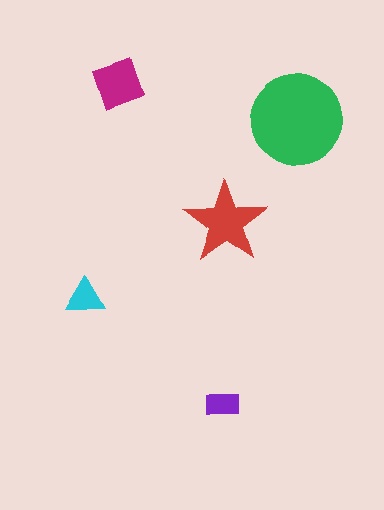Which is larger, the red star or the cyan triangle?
The red star.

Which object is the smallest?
The purple rectangle.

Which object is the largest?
The green circle.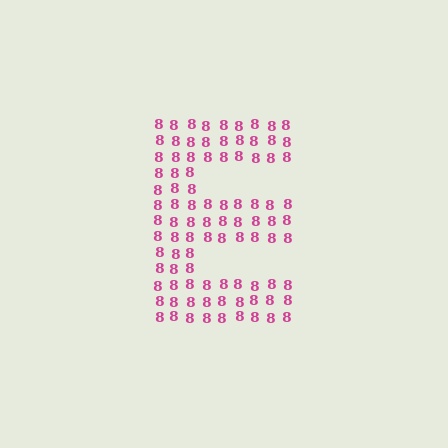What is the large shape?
The large shape is the letter E.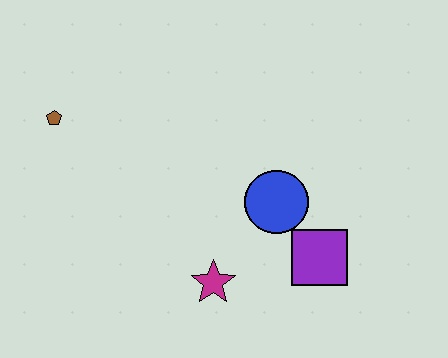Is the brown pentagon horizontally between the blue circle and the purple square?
No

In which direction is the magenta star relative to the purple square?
The magenta star is to the left of the purple square.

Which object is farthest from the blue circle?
The brown pentagon is farthest from the blue circle.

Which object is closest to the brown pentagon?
The magenta star is closest to the brown pentagon.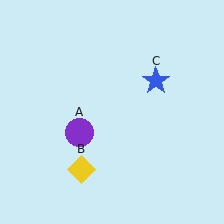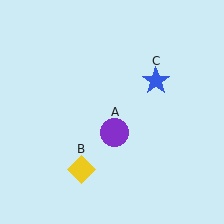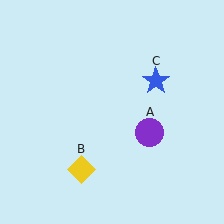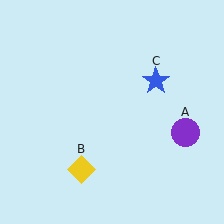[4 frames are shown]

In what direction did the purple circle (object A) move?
The purple circle (object A) moved right.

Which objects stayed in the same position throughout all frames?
Yellow diamond (object B) and blue star (object C) remained stationary.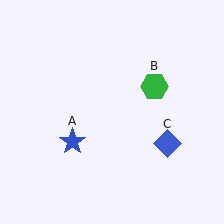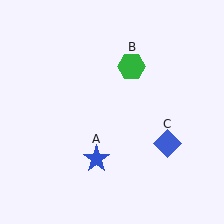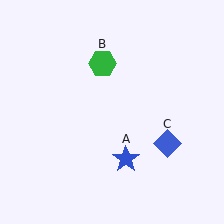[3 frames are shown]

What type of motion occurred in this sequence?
The blue star (object A), green hexagon (object B) rotated counterclockwise around the center of the scene.